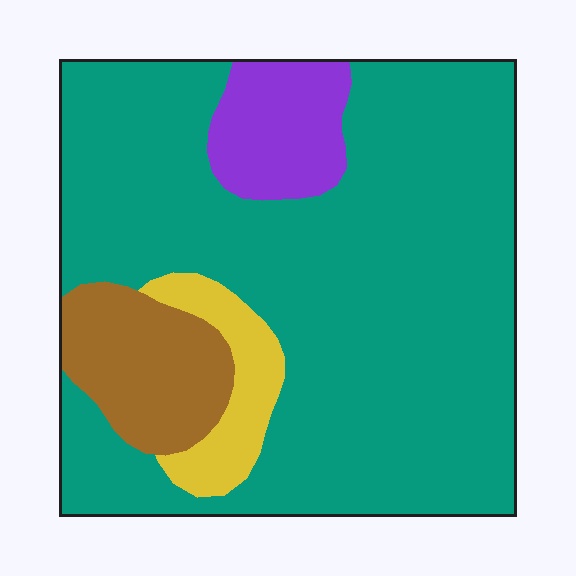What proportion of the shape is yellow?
Yellow takes up about one tenth (1/10) of the shape.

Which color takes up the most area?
Teal, at roughly 75%.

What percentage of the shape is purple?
Purple takes up about one tenth (1/10) of the shape.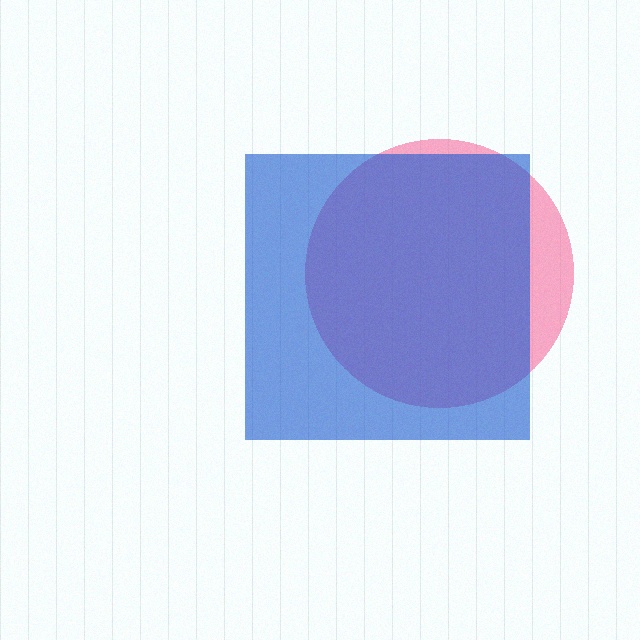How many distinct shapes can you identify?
There are 2 distinct shapes: a pink circle, a blue square.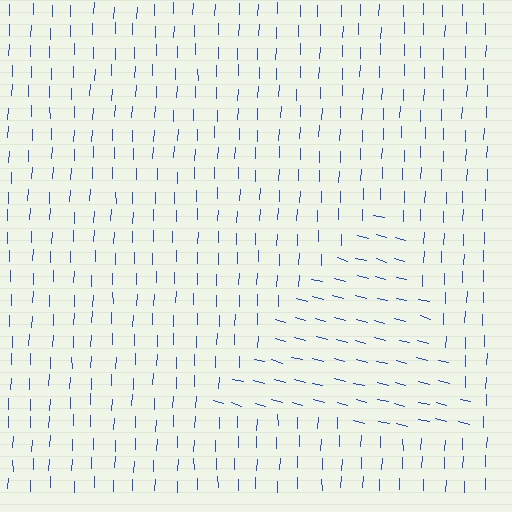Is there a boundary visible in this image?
Yes, there is a texture boundary formed by a change in line orientation.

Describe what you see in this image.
The image is filled with small blue line segments. A triangle region in the image has lines oriented differently from the surrounding lines, creating a visible texture boundary.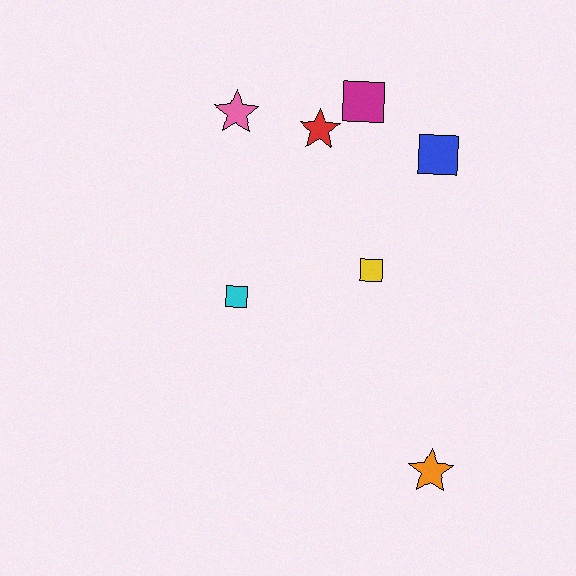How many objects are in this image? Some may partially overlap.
There are 7 objects.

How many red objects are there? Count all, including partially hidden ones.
There is 1 red object.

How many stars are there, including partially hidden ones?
There are 3 stars.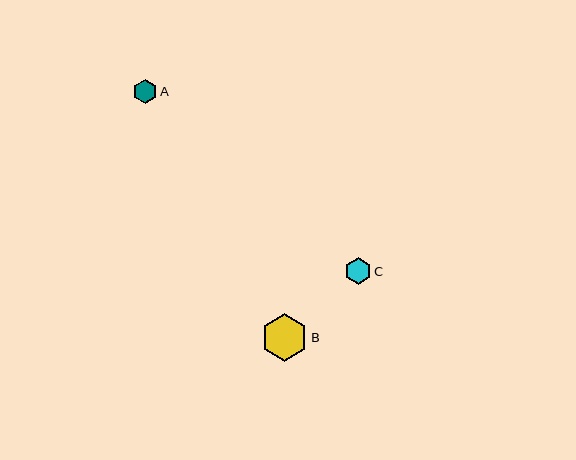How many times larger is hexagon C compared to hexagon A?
Hexagon C is approximately 1.1 times the size of hexagon A.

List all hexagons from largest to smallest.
From largest to smallest: B, C, A.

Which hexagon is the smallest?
Hexagon A is the smallest with a size of approximately 23 pixels.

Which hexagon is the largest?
Hexagon B is the largest with a size of approximately 47 pixels.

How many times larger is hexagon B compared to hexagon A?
Hexagon B is approximately 2.0 times the size of hexagon A.